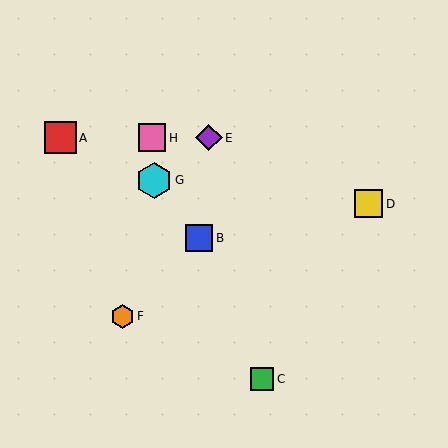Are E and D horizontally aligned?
No, E is at y≈138 and D is at y≈204.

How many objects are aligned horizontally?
3 objects (A, E, H) are aligned horizontally.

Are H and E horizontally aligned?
Yes, both are at y≈138.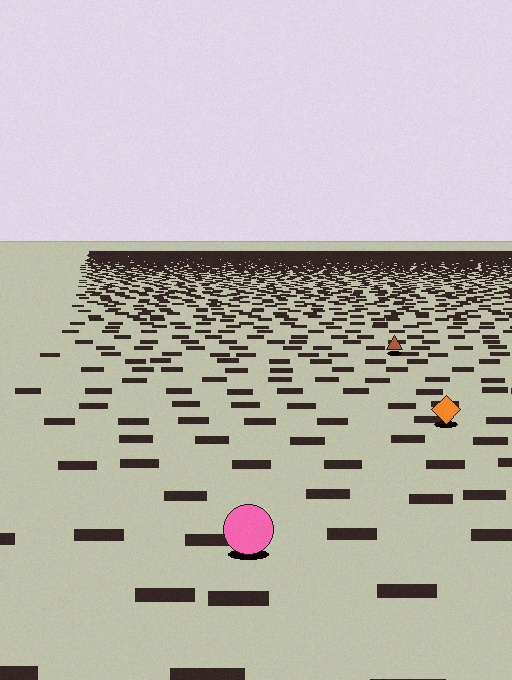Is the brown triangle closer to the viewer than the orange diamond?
No. The orange diamond is closer — you can tell from the texture gradient: the ground texture is coarser near it.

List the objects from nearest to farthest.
From nearest to farthest: the pink circle, the orange diamond, the brown triangle.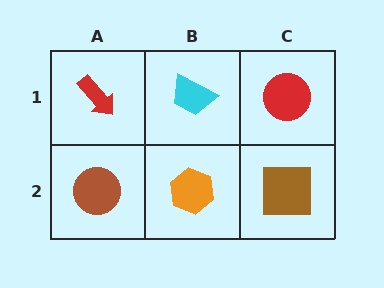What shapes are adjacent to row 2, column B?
A cyan trapezoid (row 1, column B), a brown circle (row 2, column A), a brown square (row 2, column C).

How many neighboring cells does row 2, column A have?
2.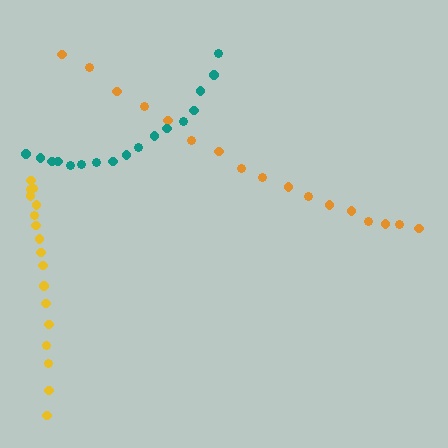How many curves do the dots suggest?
There are 3 distinct paths.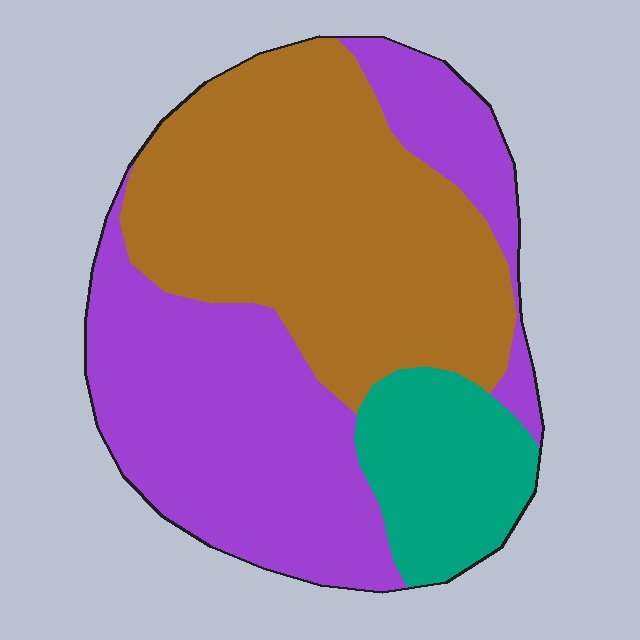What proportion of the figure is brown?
Brown takes up between a quarter and a half of the figure.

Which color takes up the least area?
Teal, at roughly 15%.